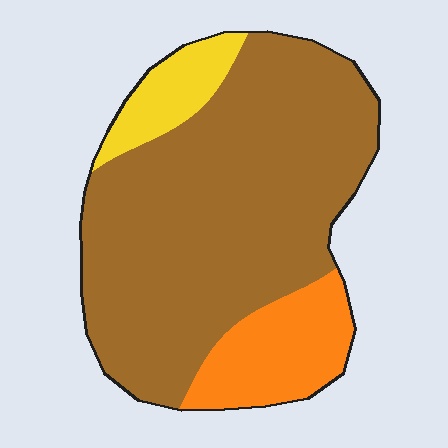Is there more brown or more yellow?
Brown.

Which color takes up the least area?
Yellow, at roughly 10%.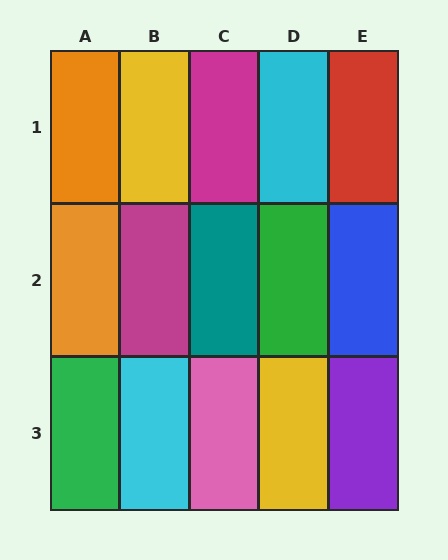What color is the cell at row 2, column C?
Teal.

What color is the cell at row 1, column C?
Magenta.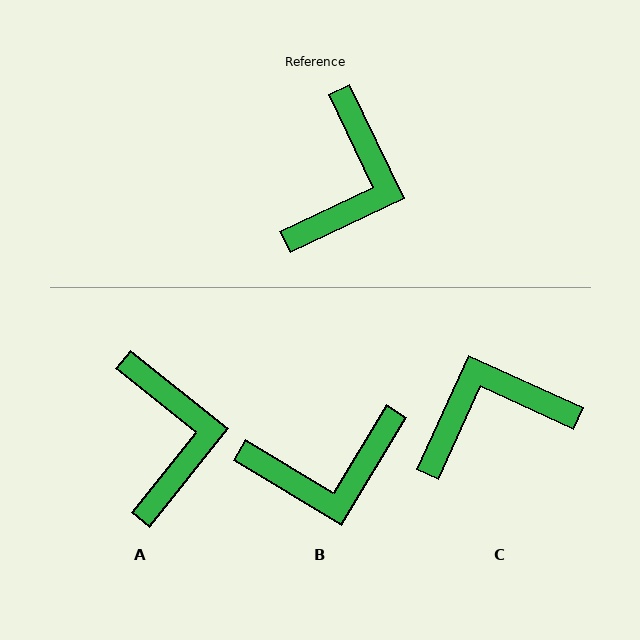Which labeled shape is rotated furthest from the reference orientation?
C, about 130 degrees away.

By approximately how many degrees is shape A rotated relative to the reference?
Approximately 26 degrees counter-clockwise.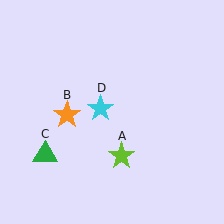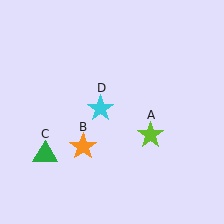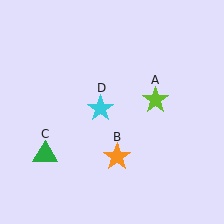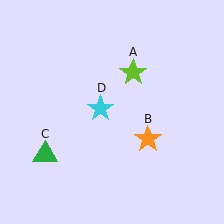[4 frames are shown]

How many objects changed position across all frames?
2 objects changed position: lime star (object A), orange star (object B).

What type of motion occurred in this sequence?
The lime star (object A), orange star (object B) rotated counterclockwise around the center of the scene.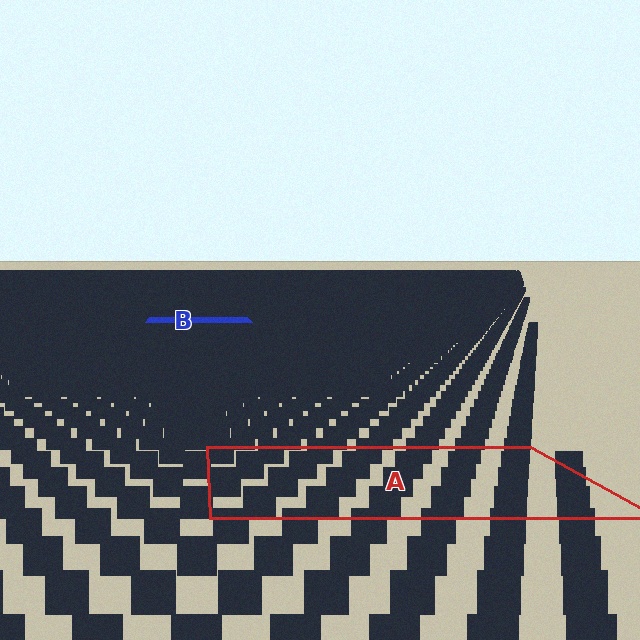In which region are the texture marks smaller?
The texture marks are smaller in region B, because it is farther away.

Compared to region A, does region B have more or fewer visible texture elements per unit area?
Region B has more texture elements per unit area — they are packed more densely because it is farther away.